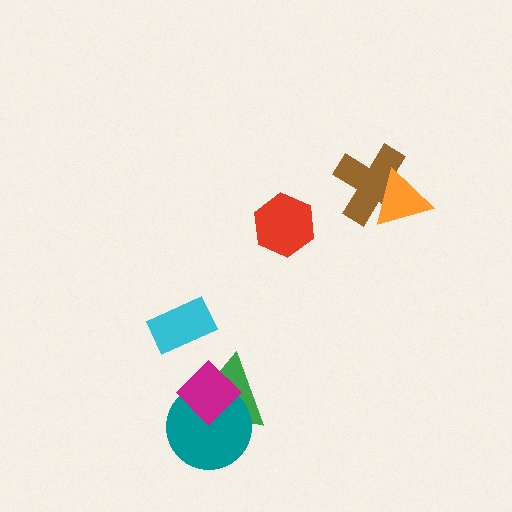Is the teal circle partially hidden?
Yes, it is partially covered by another shape.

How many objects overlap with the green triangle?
2 objects overlap with the green triangle.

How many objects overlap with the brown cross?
1 object overlaps with the brown cross.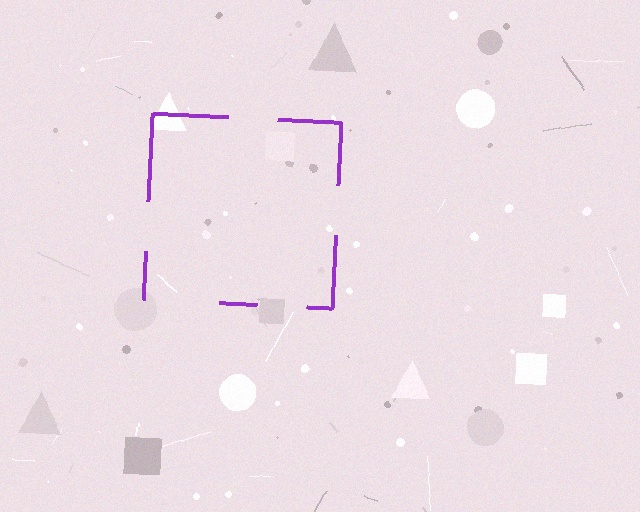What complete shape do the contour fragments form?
The contour fragments form a square.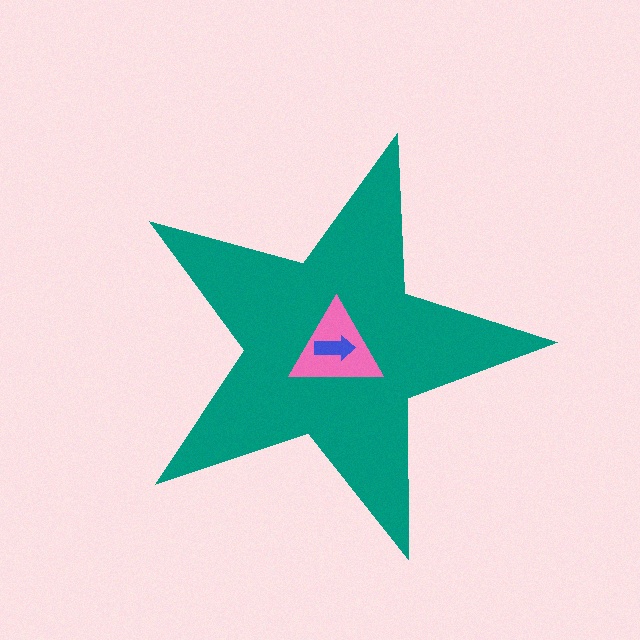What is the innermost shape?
The blue arrow.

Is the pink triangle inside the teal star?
Yes.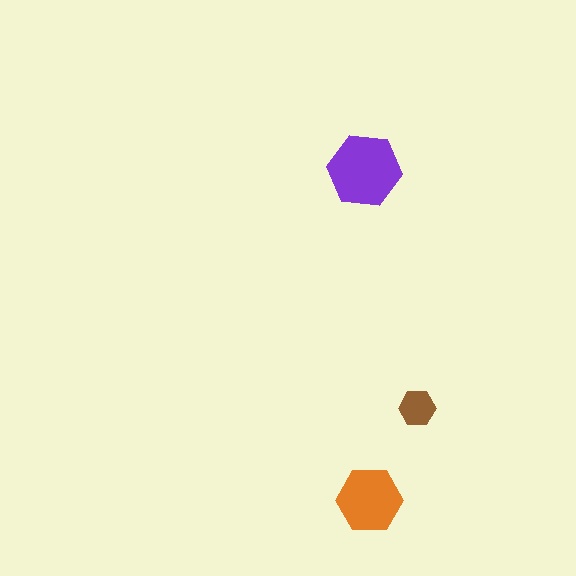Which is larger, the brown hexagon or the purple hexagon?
The purple one.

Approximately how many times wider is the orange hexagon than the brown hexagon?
About 2 times wider.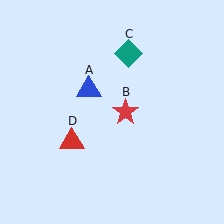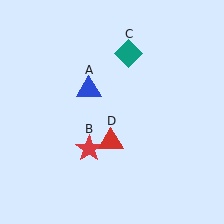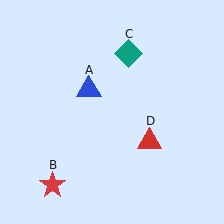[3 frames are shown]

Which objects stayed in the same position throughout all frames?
Blue triangle (object A) and teal diamond (object C) remained stationary.